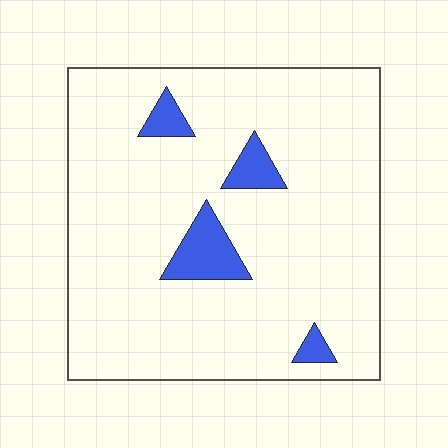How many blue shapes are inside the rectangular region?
4.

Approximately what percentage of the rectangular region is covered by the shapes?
Approximately 10%.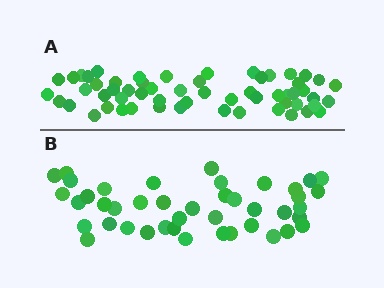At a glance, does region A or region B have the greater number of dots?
Region A (the top region) has more dots.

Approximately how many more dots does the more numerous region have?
Region A has approximately 15 more dots than region B.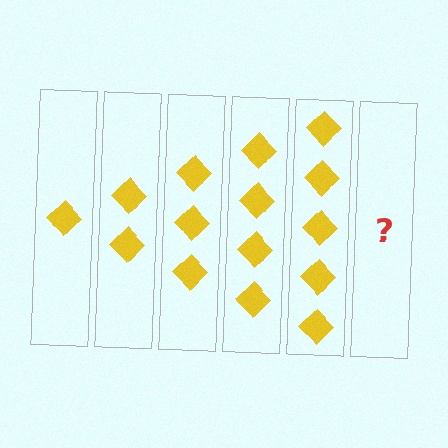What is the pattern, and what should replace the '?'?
The pattern is that each step adds one more diamond. The '?' should be 6 diamonds.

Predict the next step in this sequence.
The next step is 6 diamonds.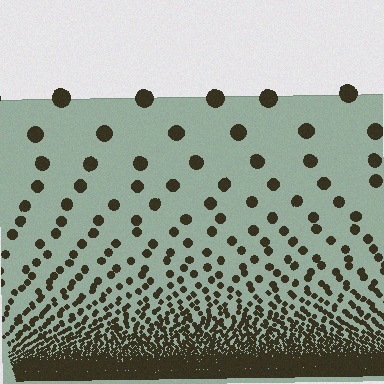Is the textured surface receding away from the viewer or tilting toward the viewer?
The surface appears to tilt toward the viewer. Texture elements get larger and sparser toward the top.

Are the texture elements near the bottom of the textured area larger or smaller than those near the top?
Smaller. The gradient is inverted — elements near the bottom are smaller and denser.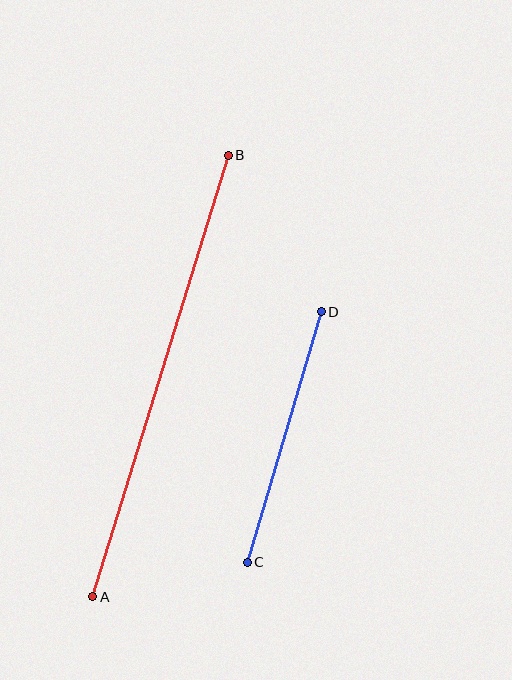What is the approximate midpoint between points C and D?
The midpoint is at approximately (284, 437) pixels.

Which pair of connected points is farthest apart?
Points A and B are farthest apart.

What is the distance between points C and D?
The distance is approximately 261 pixels.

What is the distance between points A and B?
The distance is approximately 462 pixels.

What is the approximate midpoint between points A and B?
The midpoint is at approximately (160, 376) pixels.